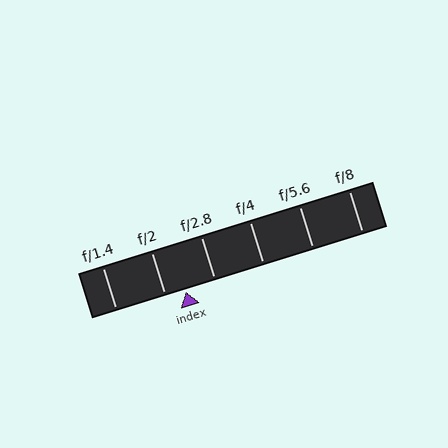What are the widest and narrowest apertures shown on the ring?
The widest aperture shown is f/1.4 and the narrowest is f/8.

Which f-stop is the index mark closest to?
The index mark is closest to f/2.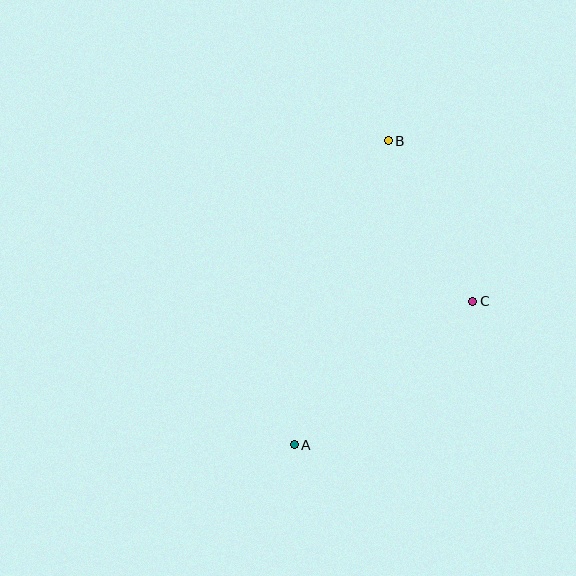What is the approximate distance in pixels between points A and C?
The distance between A and C is approximately 229 pixels.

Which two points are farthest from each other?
Points A and B are farthest from each other.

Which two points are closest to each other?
Points B and C are closest to each other.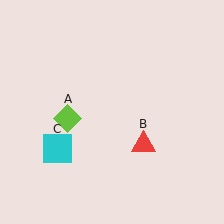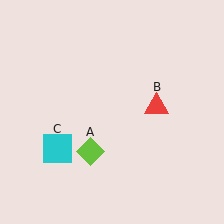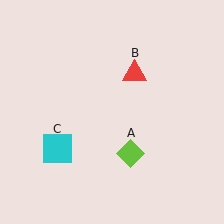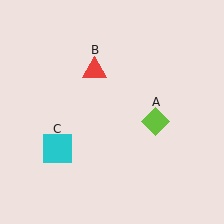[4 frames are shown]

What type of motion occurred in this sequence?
The lime diamond (object A), red triangle (object B) rotated counterclockwise around the center of the scene.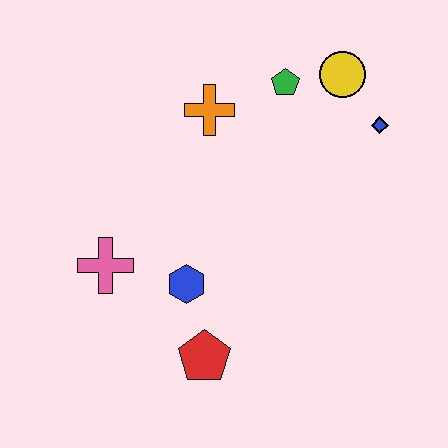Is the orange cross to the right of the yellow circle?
No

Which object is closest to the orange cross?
The green pentagon is closest to the orange cross.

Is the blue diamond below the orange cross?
Yes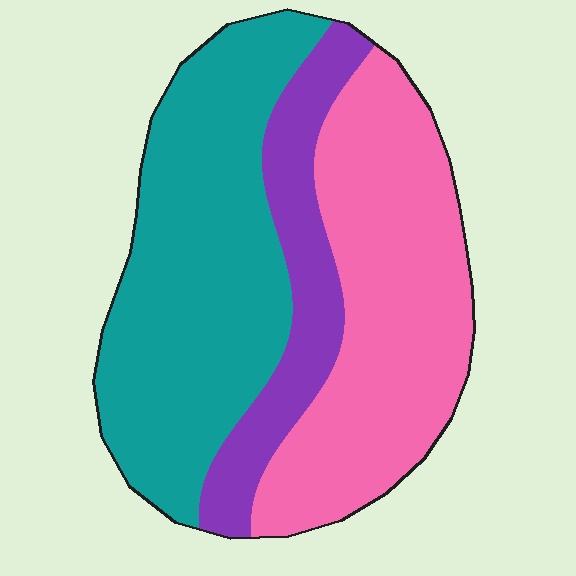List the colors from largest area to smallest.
From largest to smallest: teal, pink, purple.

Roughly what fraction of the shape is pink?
Pink covers roughly 40% of the shape.